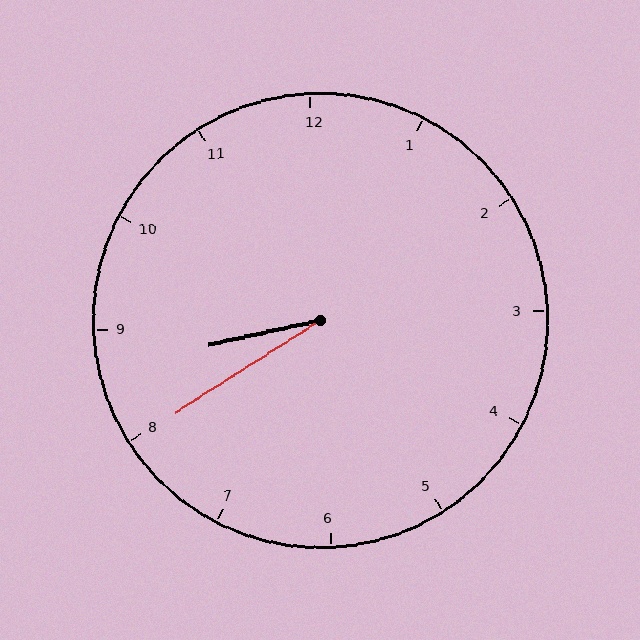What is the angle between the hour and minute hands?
Approximately 20 degrees.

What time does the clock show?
8:40.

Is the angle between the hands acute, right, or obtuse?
It is acute.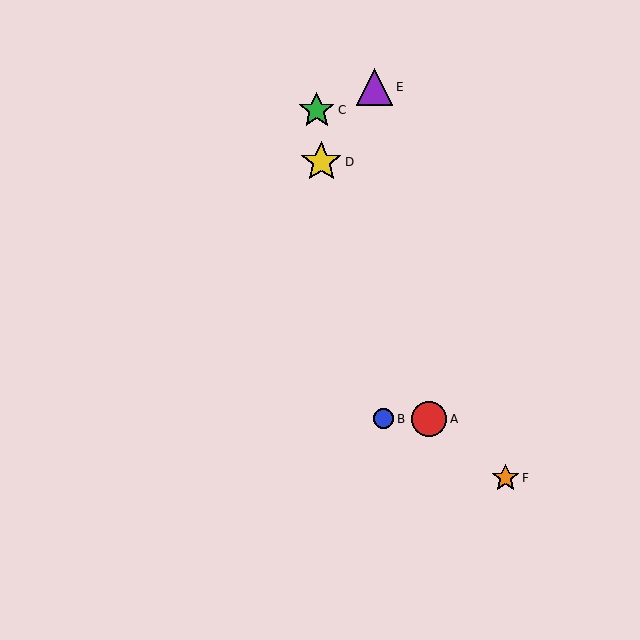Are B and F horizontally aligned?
No, B is at y≈419 and F is at y≈478.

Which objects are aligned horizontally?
Objects A, B are aligned horizontally.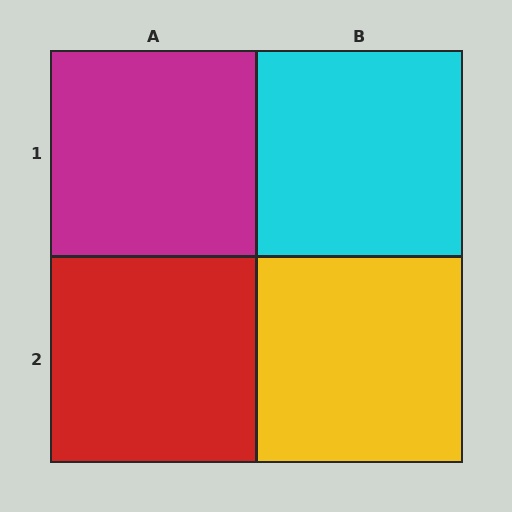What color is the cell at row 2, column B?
Yellow.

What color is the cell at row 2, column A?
Red.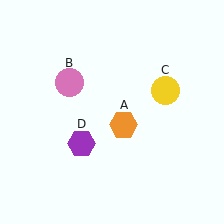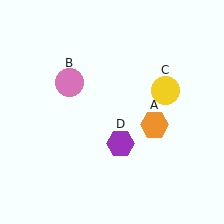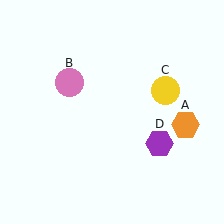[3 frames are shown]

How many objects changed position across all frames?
2 objects changed position: orange hexagon (object A), purple hexagon (object D).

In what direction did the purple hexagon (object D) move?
The purple hexagon (object D) moved right.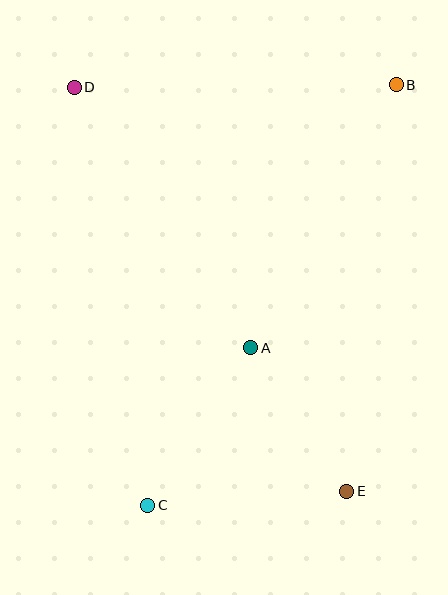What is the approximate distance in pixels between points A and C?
The distance between A and C is approximately 188 pixels.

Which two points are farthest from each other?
Points B and C are farthest from each other.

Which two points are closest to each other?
Points A and E are closest to each other.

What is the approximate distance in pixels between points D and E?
The distance between D and E is approximately 487 pixels.